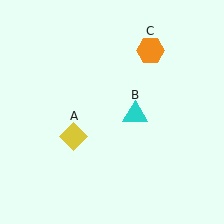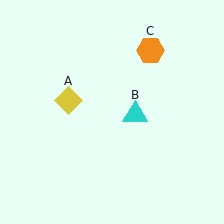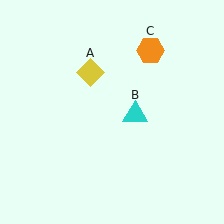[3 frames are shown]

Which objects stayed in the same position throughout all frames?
Cyan triangle (object B) and orange hexagon (object C) remained stationary.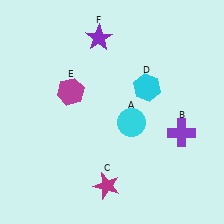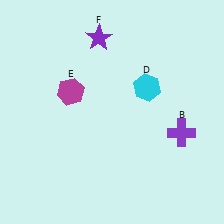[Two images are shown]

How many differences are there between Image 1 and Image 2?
There are 2 differences between the two images.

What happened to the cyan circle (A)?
The cyan circle (A) was removed in Image 2. It was in the bottom-right area of Image 1.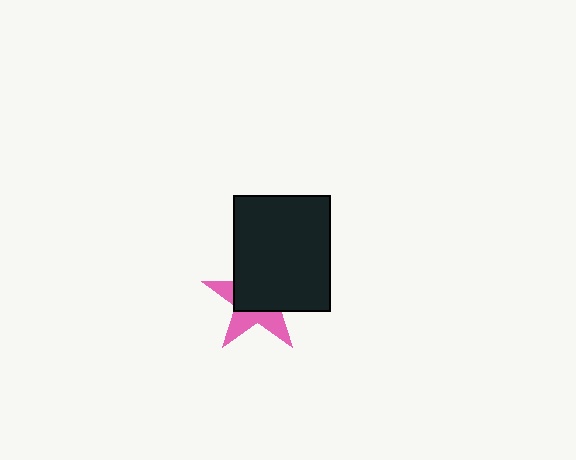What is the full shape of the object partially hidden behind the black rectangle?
The partially hidden object is a pink star.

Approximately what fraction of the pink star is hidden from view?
Roughly 59% of the pink star is hidden behind the black rectangle.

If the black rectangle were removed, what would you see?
You would see the complete pink star.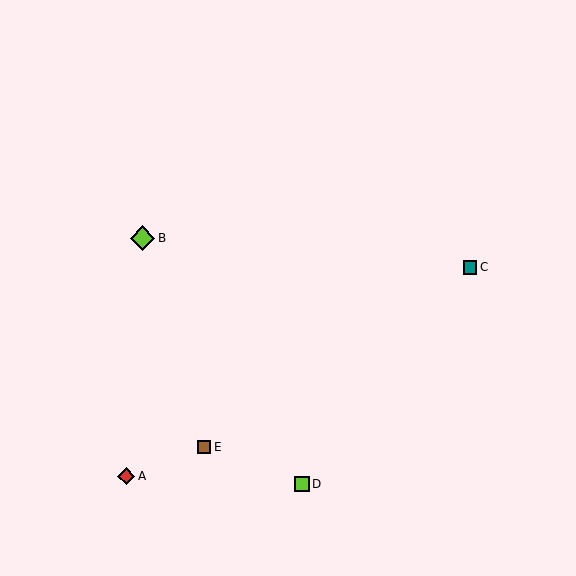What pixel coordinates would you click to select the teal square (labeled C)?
Click at (470, 267) to select the teal square C.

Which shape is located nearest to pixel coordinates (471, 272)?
The teal square (labeled C) at (470, 267) is nearest to that location.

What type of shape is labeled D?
Shape D is a lime square.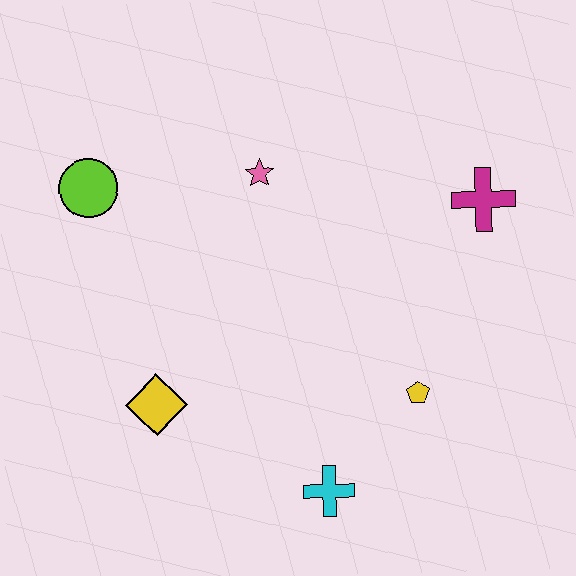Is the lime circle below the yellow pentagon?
No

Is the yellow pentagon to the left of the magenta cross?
Yes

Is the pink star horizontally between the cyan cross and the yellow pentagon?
No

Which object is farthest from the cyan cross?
The lime circle is farthest from the cyan cross.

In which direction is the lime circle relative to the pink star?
The lime circle is to the left of the pink star.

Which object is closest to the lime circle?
The pink star is closest to the lime circle.